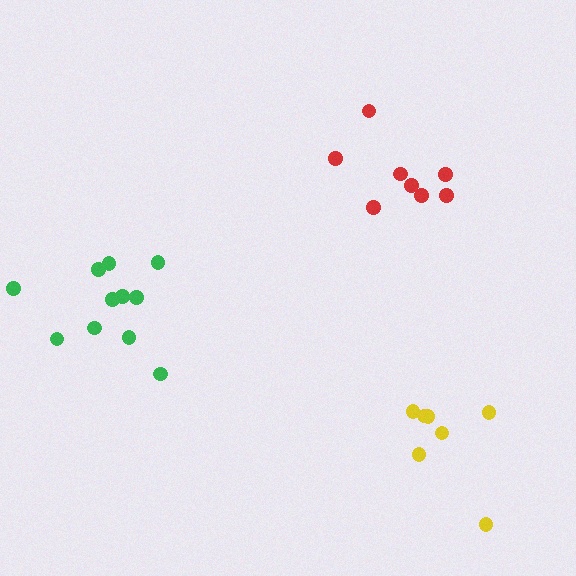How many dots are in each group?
Group 1: 8 dots, Group 2: 11 dots, Group 3: 7 dots (26 total).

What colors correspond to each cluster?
The clusters are colored: red, green, yellow.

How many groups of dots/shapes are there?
There are 3 groups.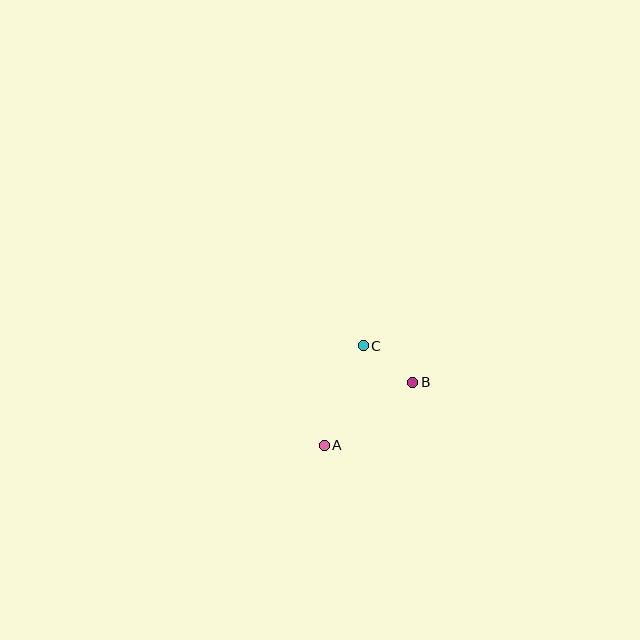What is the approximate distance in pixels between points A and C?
The distance between A and C is approximately 107 pixels.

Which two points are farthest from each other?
Points A and B are farthest from each other.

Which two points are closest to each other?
Points B and C are closest to each other.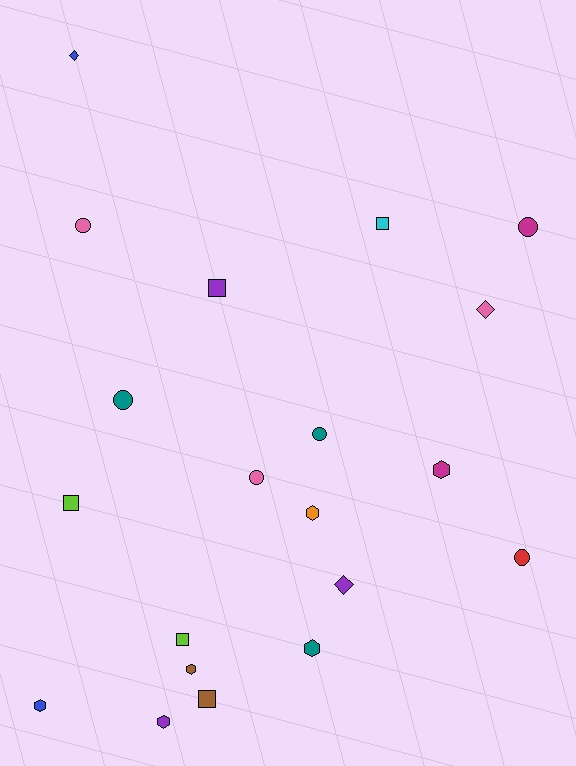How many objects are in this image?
There are 20 objects.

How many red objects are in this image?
There is 1 red object.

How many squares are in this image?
There are 5 squares.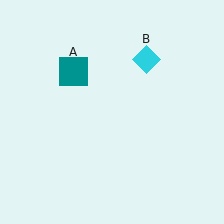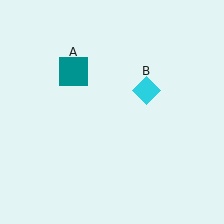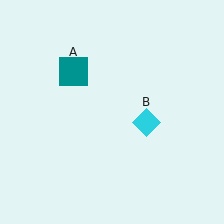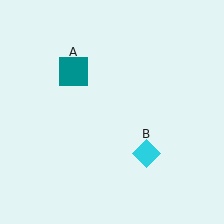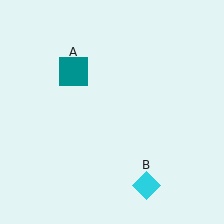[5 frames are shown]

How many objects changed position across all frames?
1 object changed position: cyan diamond (object B).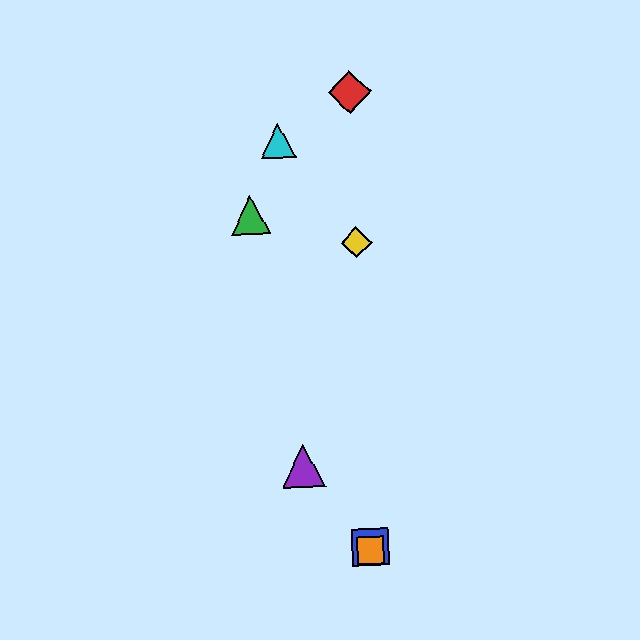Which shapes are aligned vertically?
The red diamond, the blue square, the yellow diamond, the orange square are aligned vertically.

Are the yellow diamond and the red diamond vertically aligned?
Yes, both are at x≈356.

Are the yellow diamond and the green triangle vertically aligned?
No, the yellow diamond is at x≈356 and the green triangle is at x≈250.